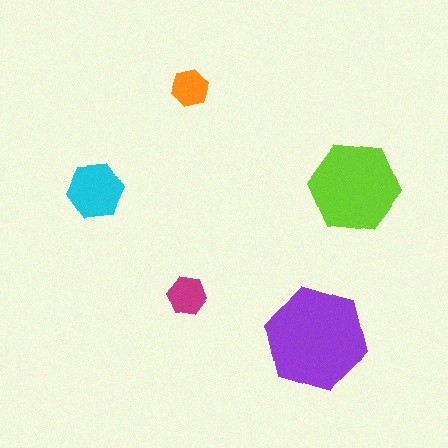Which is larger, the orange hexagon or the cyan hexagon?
The cyan one.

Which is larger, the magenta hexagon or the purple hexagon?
The purple one.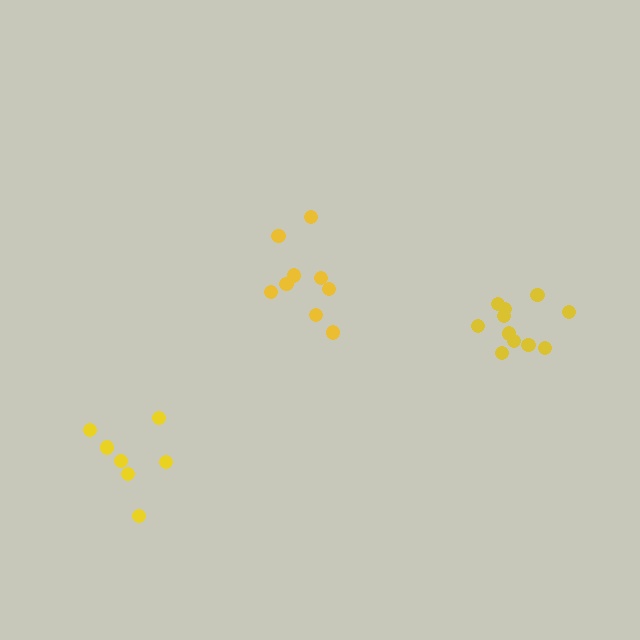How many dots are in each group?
Group 1: 7 dots, Group 2: 11 dots, Group 3: 9 dots (27 total).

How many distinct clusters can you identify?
There are 3 distinct clusters.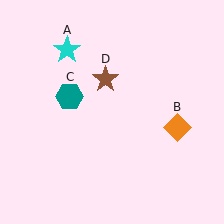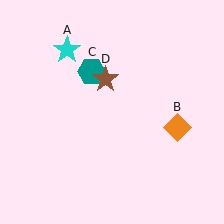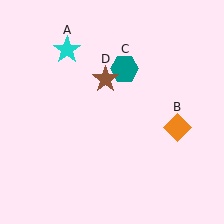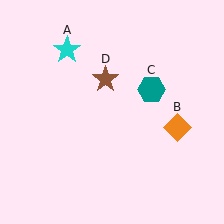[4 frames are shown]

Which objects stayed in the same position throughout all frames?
Cyan star (object A) and orange diamond (object B) and brown star (object D) remained stationary.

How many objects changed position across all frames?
1 object changed position: teal hexagon (object C).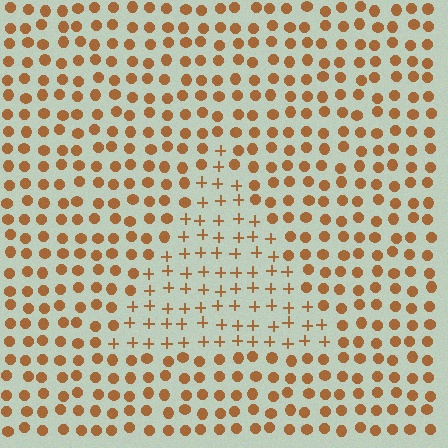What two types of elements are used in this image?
The image uses plus signs inside the triangle region and circles outside it.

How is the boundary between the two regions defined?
The boundary is defined by a change in element shape: plus signs inside vs. circles outside. All elements share the same color and spacing.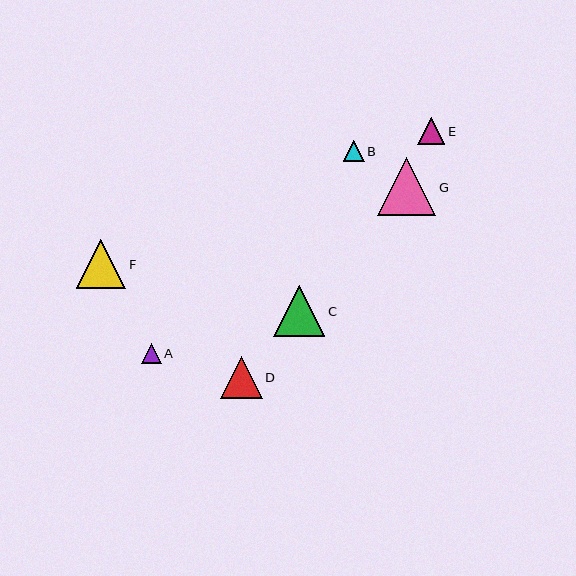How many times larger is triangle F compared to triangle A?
Triangle F is approximately 2.5 times the size of triangle A.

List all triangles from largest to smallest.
From largest to smallest: G, C, F, D, E, B, A.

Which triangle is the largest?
Triangle G is the largest with a size of approximately 58 pixels.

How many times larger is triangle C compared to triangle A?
Triangle C is approximately 2.5 times the size of triangle A.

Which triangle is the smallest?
Triangle A is the smallest with a size of approximately 20 pixels.